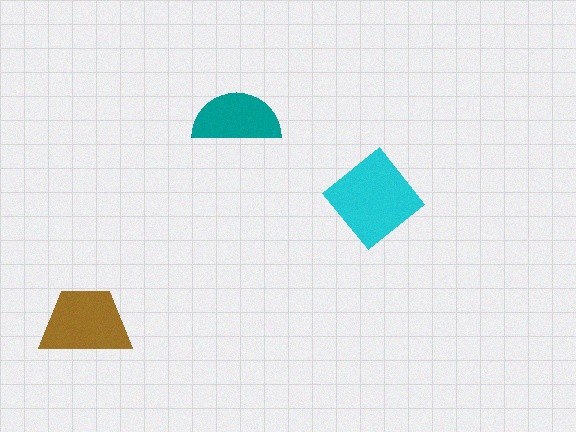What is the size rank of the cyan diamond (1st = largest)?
1st.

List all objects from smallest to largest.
The teal semicircle, the brown trapezoid, the cyan diamond.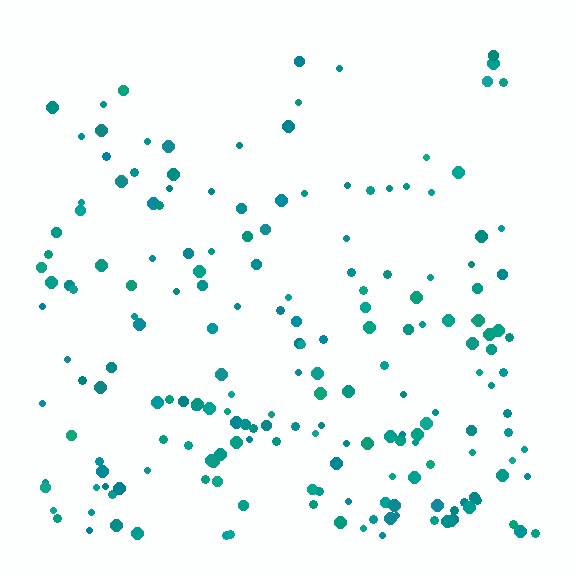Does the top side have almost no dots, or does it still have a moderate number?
Still a moderate number, just noticeably fewer than the bottom.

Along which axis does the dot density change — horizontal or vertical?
Vertical.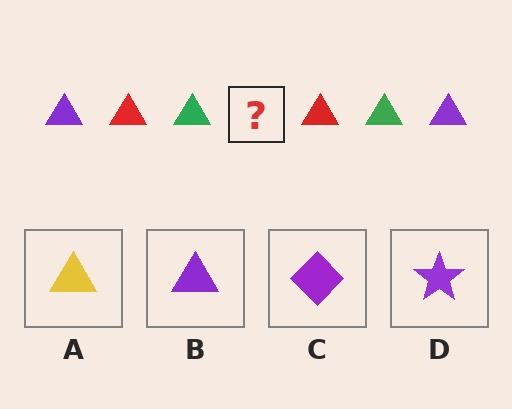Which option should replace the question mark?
Option B.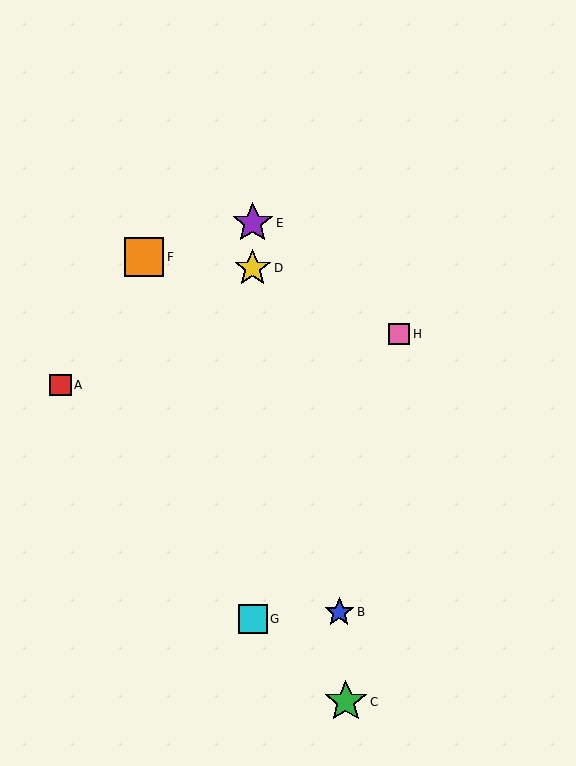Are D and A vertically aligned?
No, D is at x≈253 and A is at x≈61.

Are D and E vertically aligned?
Yes, both are at x≈253.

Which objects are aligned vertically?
Objects D, E, G are aligned vertically.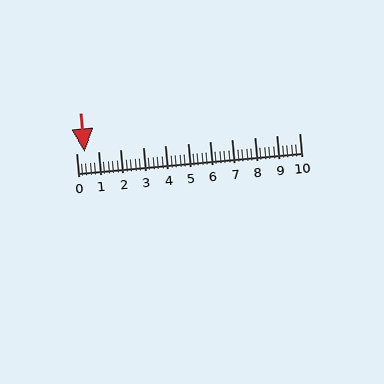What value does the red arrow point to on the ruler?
The red arrow points to approximately 0.4.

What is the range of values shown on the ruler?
The ruler shows values from 0 to 10.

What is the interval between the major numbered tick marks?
The major tick marks are spaced 1 units apart.